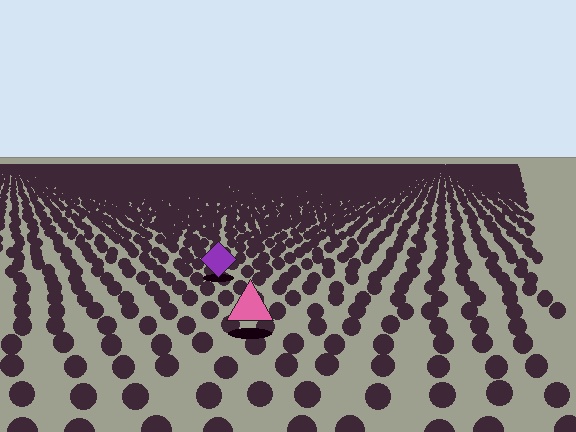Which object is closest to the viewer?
The pink triangle is closest. The texture marks near it are larger and more spread out.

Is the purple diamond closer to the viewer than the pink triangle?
No. The pink triangle is closer — you can tell from the texture gradient: the ground texture is coarser near it.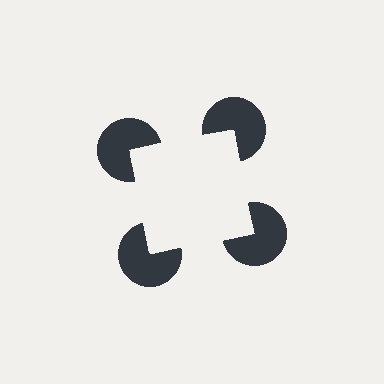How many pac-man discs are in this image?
There are 4 — one at each vertex of the illusory square.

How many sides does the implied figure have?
4 sides.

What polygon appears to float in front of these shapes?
An illusory square — its edges are inferred from the aligned wedge cuts in the pac-man discs, not physically drawn.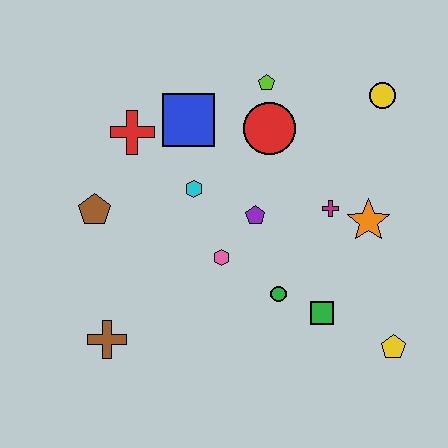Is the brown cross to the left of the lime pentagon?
Yes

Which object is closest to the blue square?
The red cross is closest to the blue square.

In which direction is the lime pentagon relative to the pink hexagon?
The lime pentagon is above the pink hexagon.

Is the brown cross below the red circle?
Yes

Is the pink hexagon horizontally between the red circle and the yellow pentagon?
No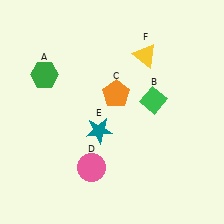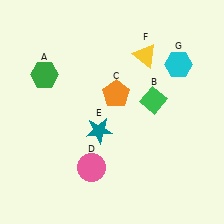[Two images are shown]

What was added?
A cyan hexagon (G) was added in Image 2.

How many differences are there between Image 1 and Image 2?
There is 1 difference between the two images.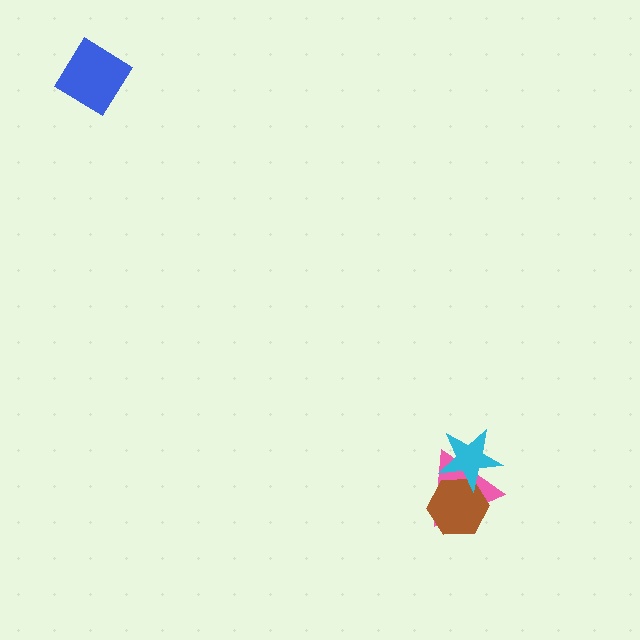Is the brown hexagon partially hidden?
Yes, it is partially covered by another shape.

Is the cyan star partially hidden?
No, no other shape covers it.